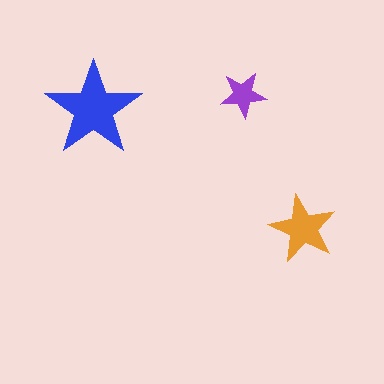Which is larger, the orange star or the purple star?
The orange one.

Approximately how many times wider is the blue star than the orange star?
About 1.5 times wider.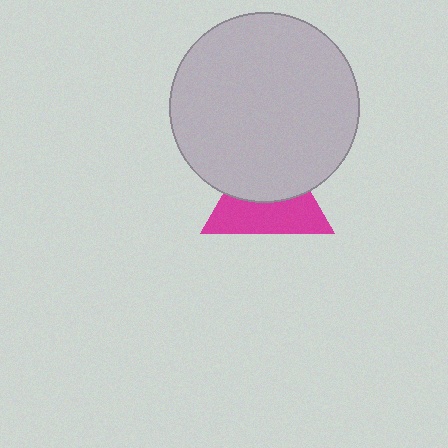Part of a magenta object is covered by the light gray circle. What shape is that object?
It is a triangle.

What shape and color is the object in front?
The object in front is a light gray circle.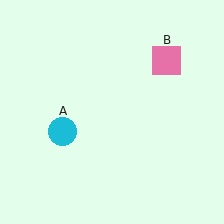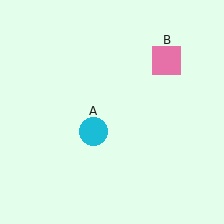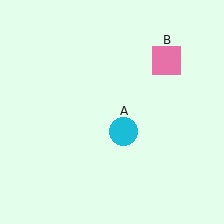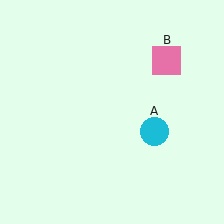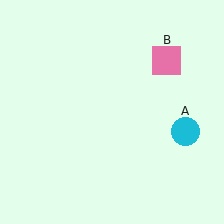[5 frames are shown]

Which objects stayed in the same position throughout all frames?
Pink square (object B) remained stationary.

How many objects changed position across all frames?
1 object changed position: cyan circle (object A).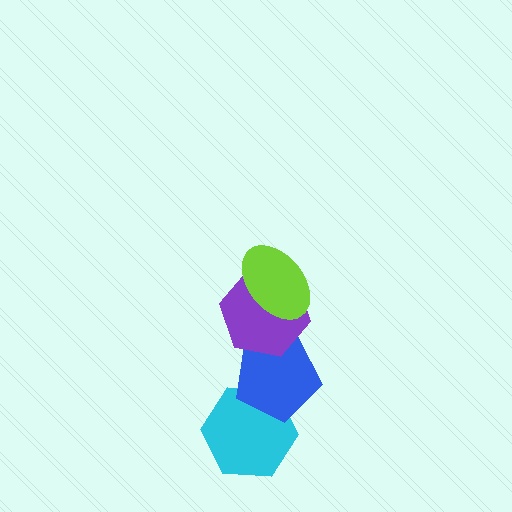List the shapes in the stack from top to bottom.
From top to bottom: the lime ellipse, the purple hexagon, the blue pentagon, the cyan hexagon.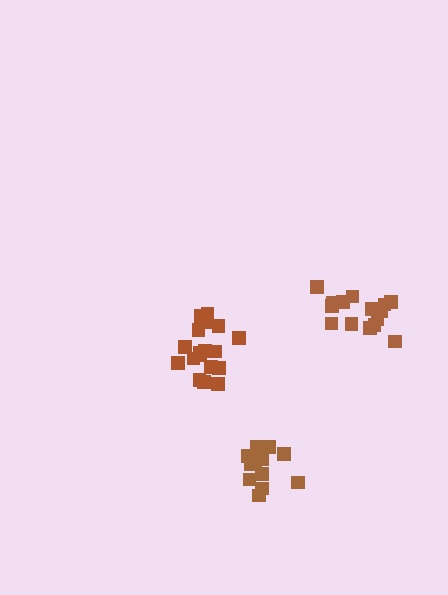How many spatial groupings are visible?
There are 3 spatial groupings.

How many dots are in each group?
Group 1: 13 dots, Group 2: 15 dots, Group 3: 18 dots (46 total).